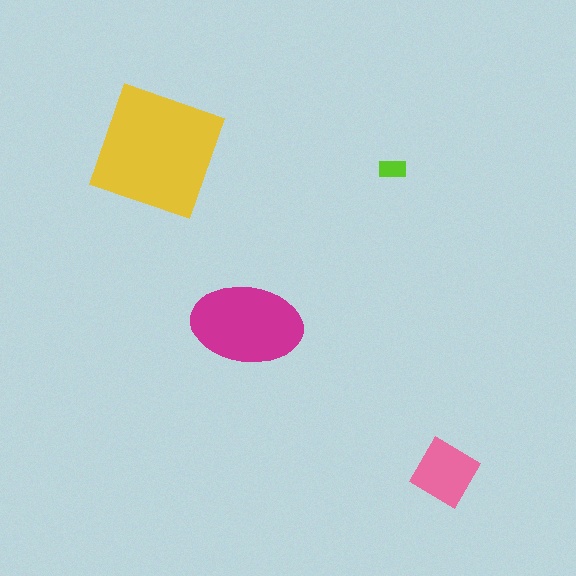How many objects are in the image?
There are 4 objects in the image.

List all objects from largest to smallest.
The yellow square, the magenta ellipse, the pink diamond, the lime rectangle.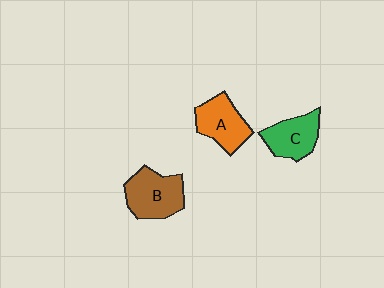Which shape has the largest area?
Shape B (brown).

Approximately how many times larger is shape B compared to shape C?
Approximately 1.2 times.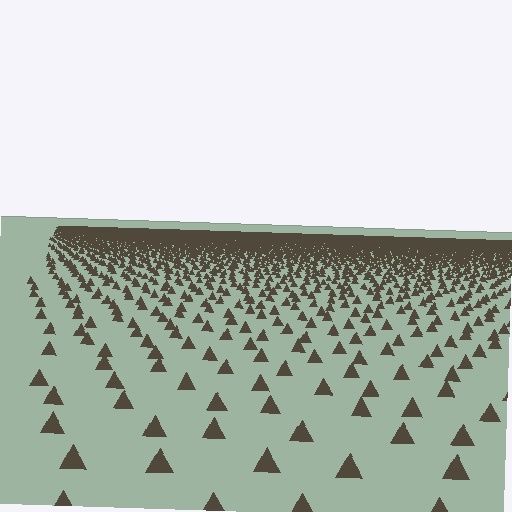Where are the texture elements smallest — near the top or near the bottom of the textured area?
Near the top.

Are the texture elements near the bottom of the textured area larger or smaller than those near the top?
Larger. Near the bottom, elements are closer to the viewer and appear at a bigger on-screen size.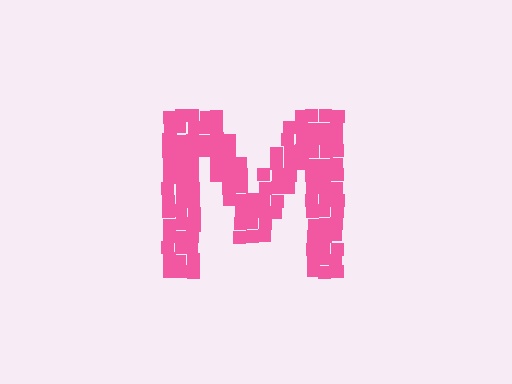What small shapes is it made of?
It is made of small squares.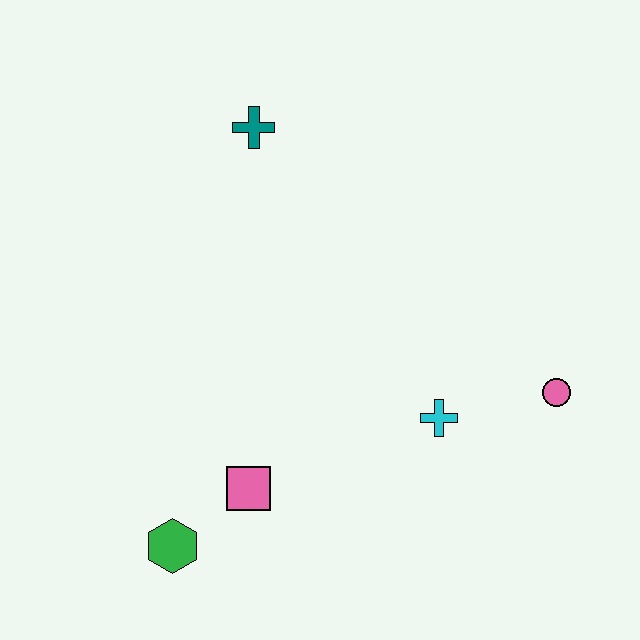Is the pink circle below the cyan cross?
No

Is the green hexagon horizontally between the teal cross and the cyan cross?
No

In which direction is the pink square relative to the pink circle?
The pink square is to the left of the pink circle.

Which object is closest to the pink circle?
The cyan cross is closest to the pink circle.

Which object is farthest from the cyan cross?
The teal cross is farthest from the cyan cross.